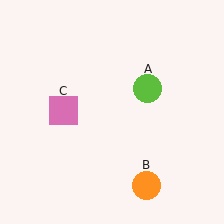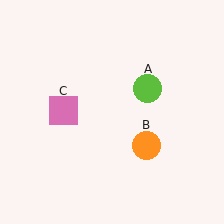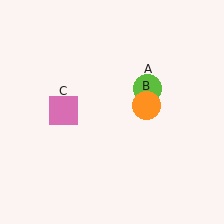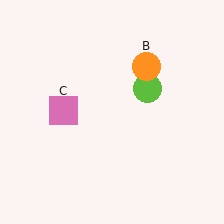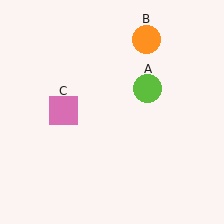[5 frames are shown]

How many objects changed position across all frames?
1 object changed position: orange circle (object B).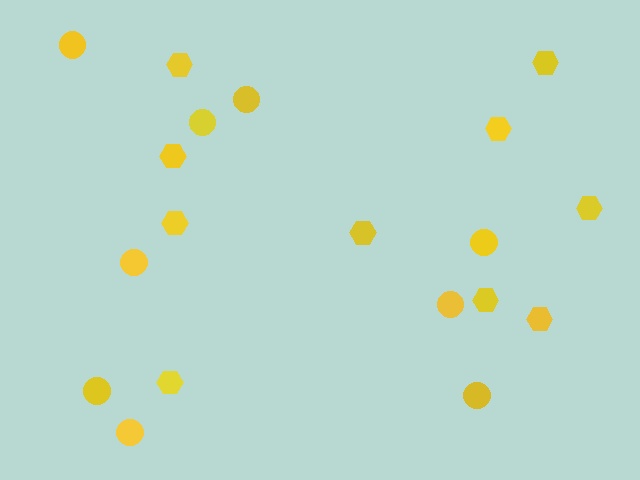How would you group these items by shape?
There are 2 groups: one group of circles (9) and one group of hexagons (10).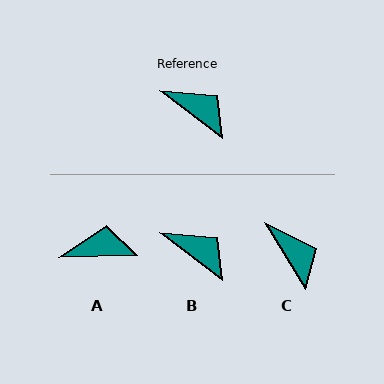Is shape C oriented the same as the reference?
No, it is off by about 22 degrees.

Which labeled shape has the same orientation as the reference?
B.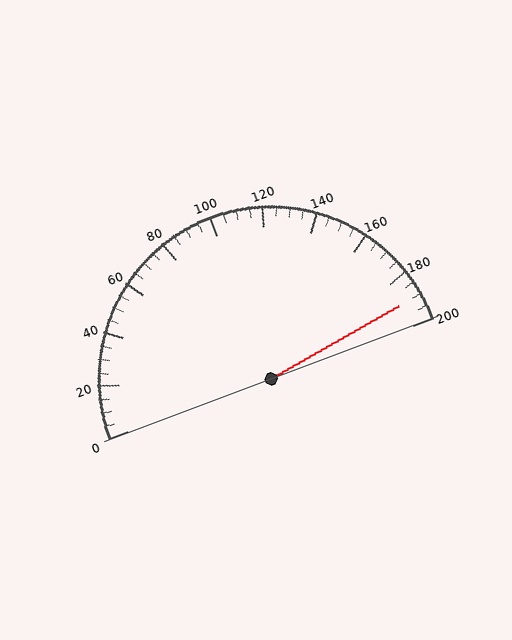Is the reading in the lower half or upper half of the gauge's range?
The reading is in the upper half of the range (0 to 200).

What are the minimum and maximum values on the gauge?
The gauge ranges from 0 to 200.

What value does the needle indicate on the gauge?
The needle indicates approximately 190.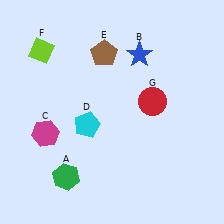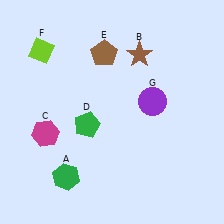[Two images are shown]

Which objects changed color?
B changed from blue to brown. D changed from cyan to green. G changed from red to purple.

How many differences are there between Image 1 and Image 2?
There are 3 differences between the two images.